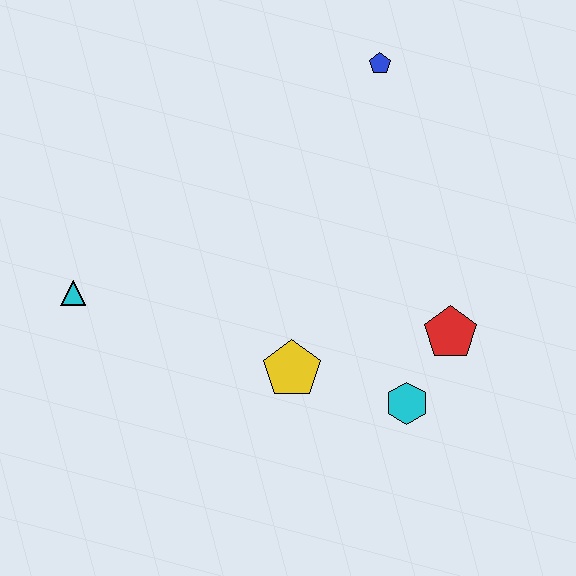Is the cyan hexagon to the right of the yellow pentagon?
Yes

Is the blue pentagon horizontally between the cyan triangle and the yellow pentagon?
No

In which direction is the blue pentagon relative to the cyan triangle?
The blue pentagon is to the right of the cyan triangle.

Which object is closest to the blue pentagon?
The red pentagon is closest to the blue pentagon.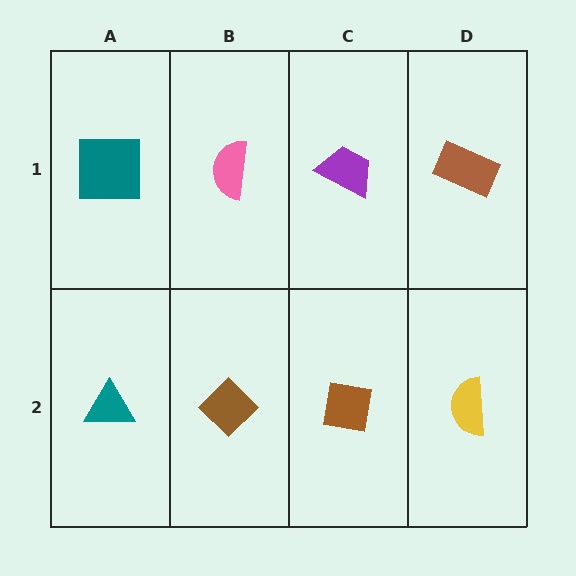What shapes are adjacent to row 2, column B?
A pink semicircle (row 1, column B), a teal triangle (row 2, column A), a brown square (row 2, column C).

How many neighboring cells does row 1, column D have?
2.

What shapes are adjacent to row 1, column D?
A yellow semicircle (row 2, column D), a purple trapezoid (row 1, column C).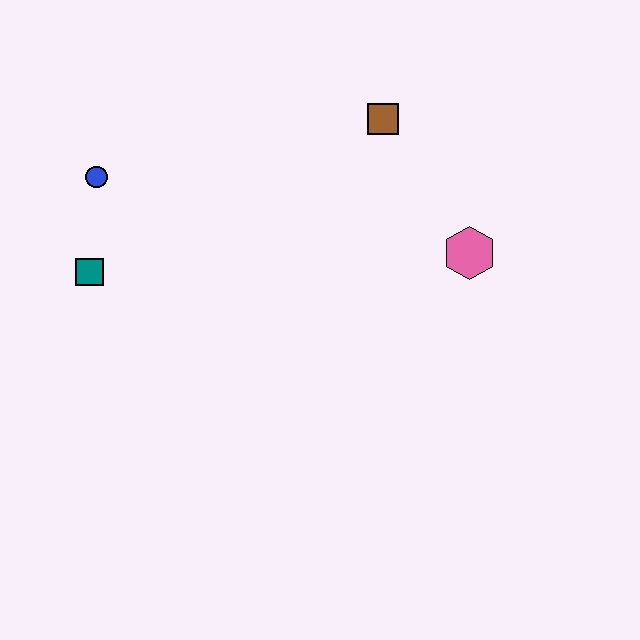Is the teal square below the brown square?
Yes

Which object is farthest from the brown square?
The teal square is farthest from the brown square.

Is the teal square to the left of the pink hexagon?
Yes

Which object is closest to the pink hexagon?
The brown square is closest to the pink hexagon.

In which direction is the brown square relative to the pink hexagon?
The brown square is above the pink hexagon.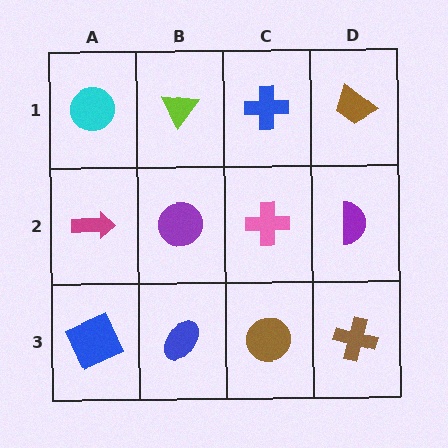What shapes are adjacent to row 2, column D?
A brown trapezoid (row 1, column D), a brown cross (row 3, column D), a pink cross (row 2, column C).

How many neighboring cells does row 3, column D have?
2.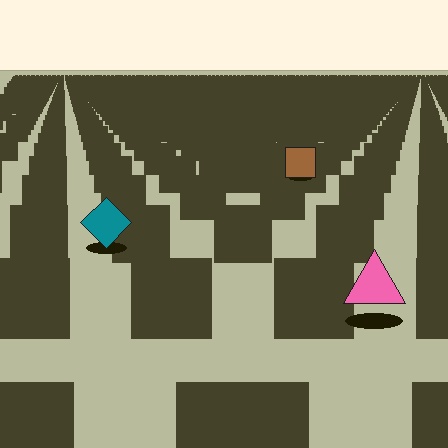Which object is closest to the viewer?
The pink triangle is closest. The texture marks near it are larger and more spread out.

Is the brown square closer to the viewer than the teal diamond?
No. The teal diamond is closer — you can tell from the texture gradient: the ground texture is coarser near it.